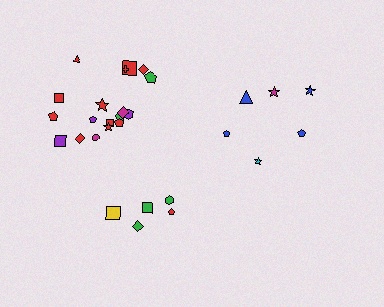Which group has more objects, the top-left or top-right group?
The top-left group.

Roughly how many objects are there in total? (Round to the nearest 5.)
Roughly 30 objects in total.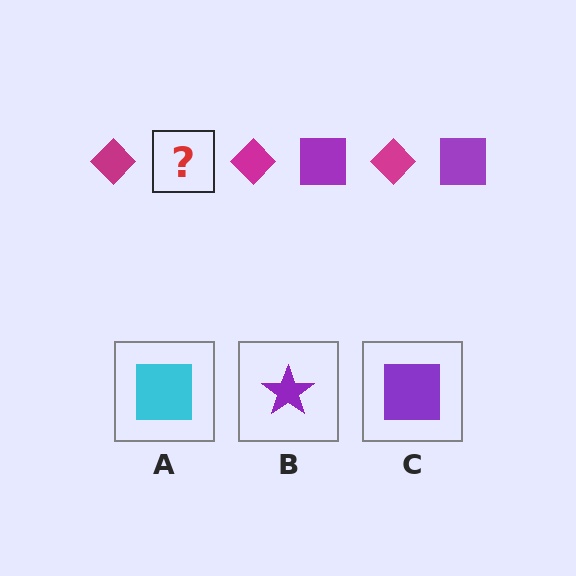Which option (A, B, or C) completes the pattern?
C.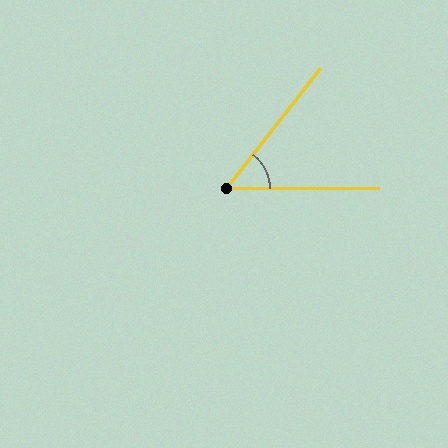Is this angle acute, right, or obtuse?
It is acute.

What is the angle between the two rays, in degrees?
Approximately 52 degrees.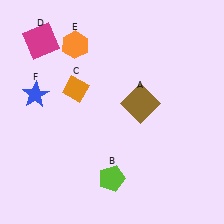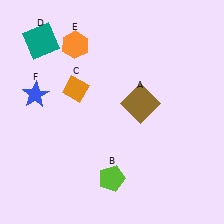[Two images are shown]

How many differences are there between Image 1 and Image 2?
There is 1 difference between the two images.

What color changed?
The square (D) changed from magenta in Image 1 to teal in Image 2.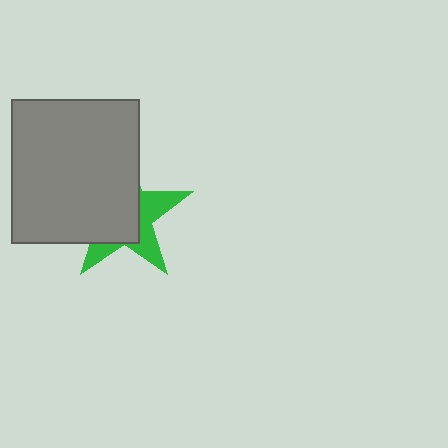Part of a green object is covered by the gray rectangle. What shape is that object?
It is a star.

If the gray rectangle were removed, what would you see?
You would see the complete green star.